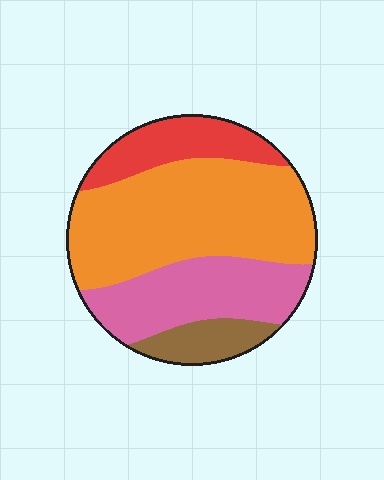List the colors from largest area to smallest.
From largest to smallest: orange, pink, red, brown.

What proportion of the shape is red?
Red takes up less than a quarter of the shape.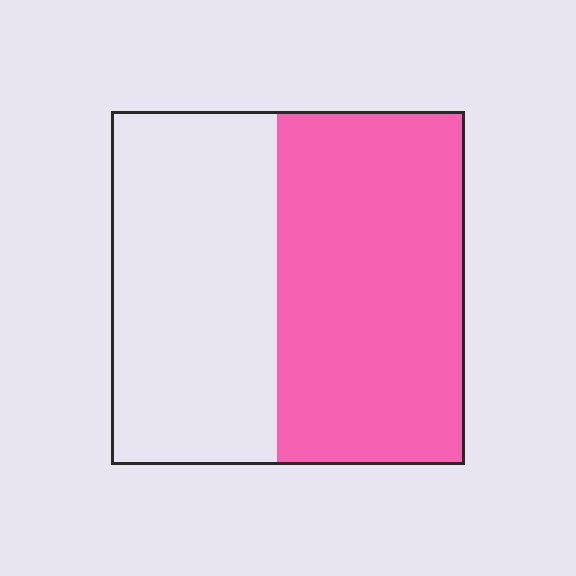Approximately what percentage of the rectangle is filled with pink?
Approximately 55%.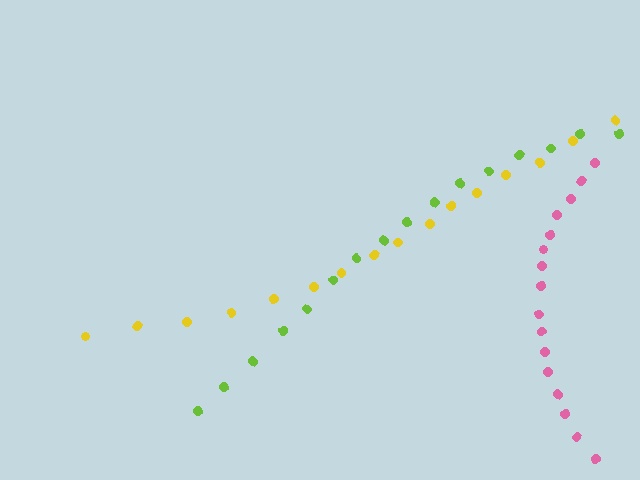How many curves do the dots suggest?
There are 3 distinct paths.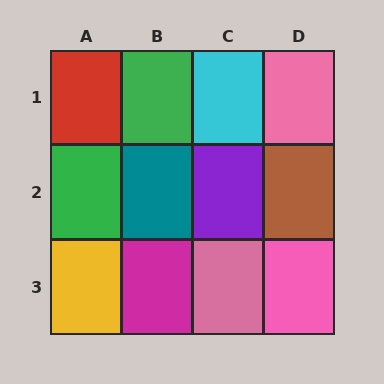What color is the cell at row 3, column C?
Pink.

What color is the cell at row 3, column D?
Pink.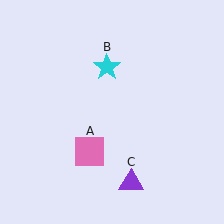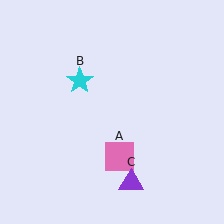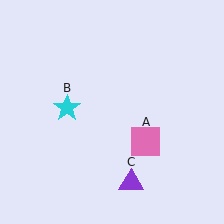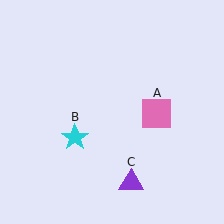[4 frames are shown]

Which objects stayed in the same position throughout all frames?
Purple triangle (object C) remained stationary.